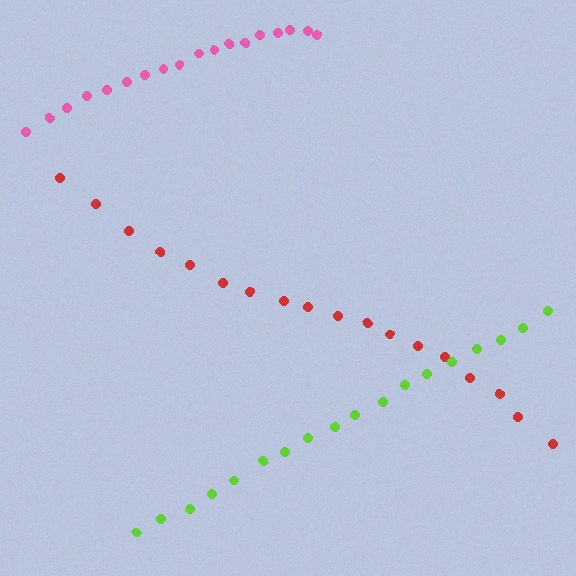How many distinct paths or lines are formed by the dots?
There are 3 distinct paths.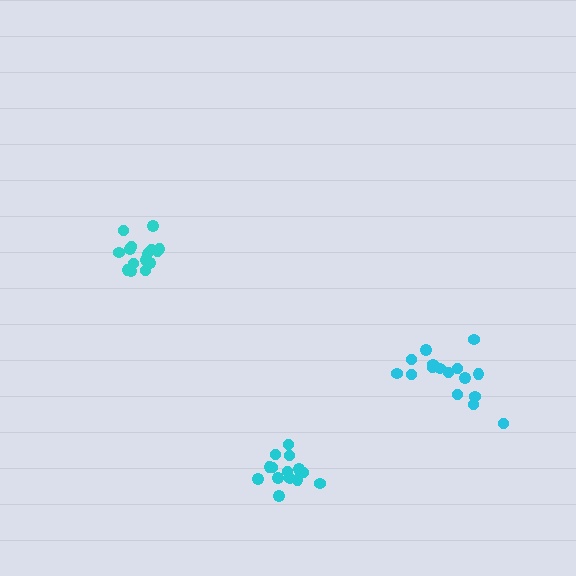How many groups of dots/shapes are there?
There are 3 groups.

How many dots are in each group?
Group 1: 14 dots, Group 2: 16 dots, Group 3: 15 dots (45 total).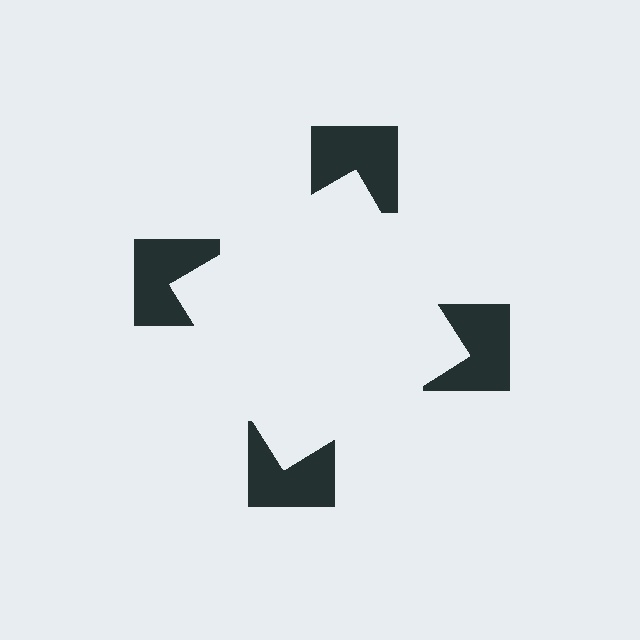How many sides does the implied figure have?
4 sides.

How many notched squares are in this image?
There are 4 — one at each vertex of the illusory square.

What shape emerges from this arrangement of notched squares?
An illusory square — its edges are inferred from the aligned wedge cuts in the notched squares, not physically drawn.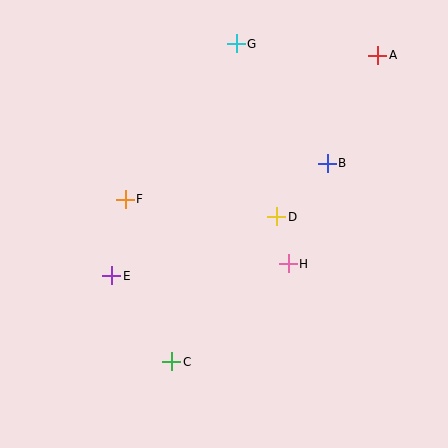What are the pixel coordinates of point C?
Point C is at (172, 362).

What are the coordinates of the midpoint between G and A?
The midpoint between G and A is at (307, 49).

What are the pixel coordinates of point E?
Point E is at (112, 276).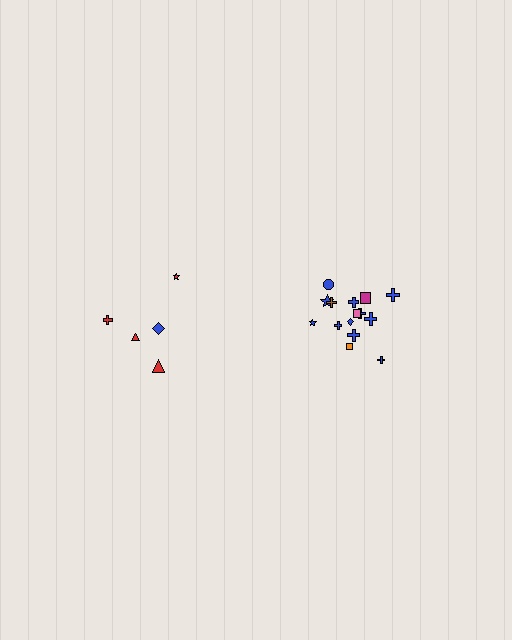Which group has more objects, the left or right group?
The right group.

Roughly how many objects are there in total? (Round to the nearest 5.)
Roughly 20 objects in total.